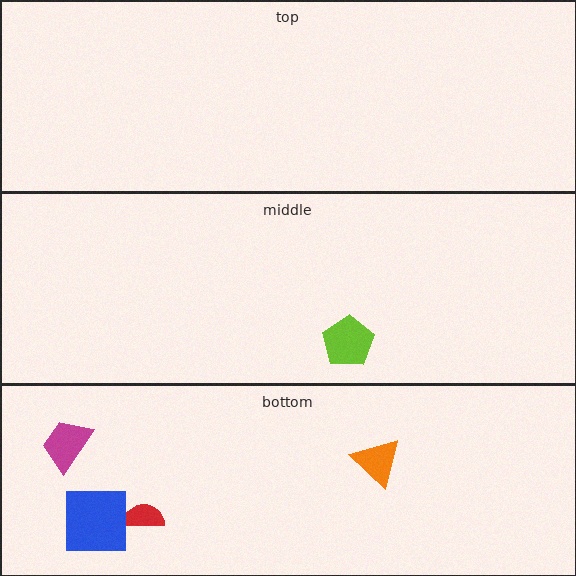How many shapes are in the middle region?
1.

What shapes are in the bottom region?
The magenta trapezoid, the red semicircle, the orange triangle, the blue square.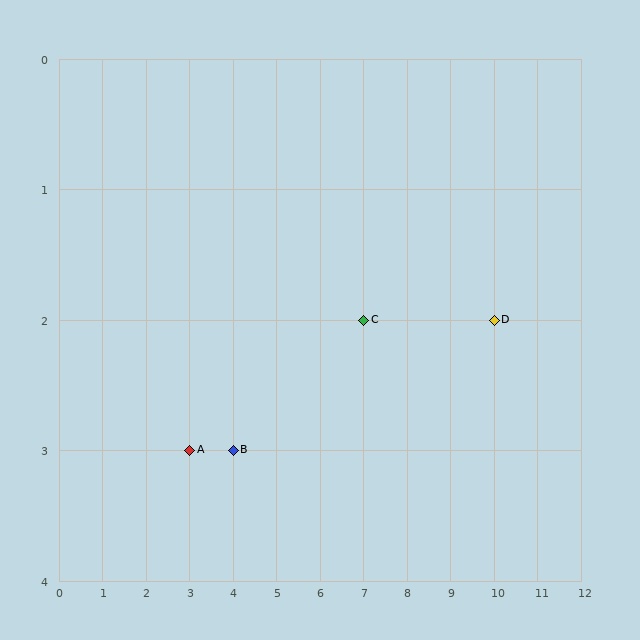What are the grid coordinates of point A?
Point A is at grid coordinates (3, 3).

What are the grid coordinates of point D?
Point D is at grid coordinates (10, 2).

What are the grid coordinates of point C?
Point C is at grid coordinates (7, 2).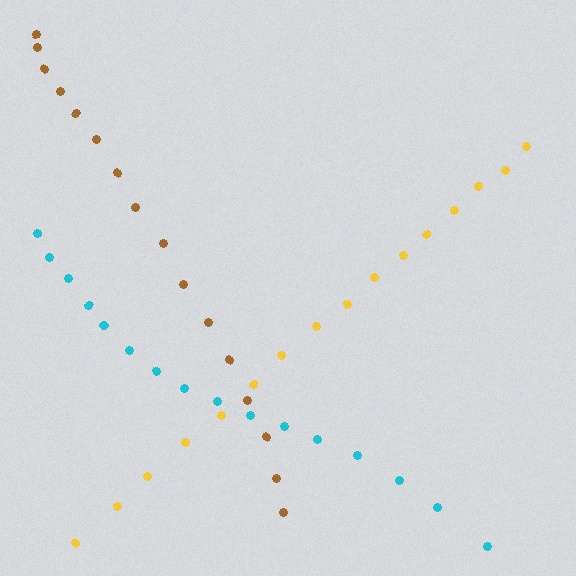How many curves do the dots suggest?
There are 3 distinct paths.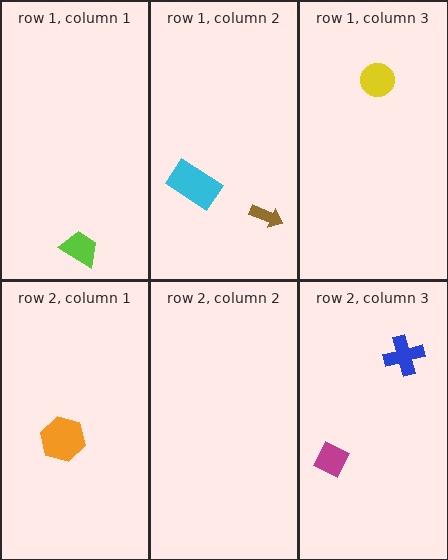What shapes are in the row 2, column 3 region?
The magenta diamond, the blue cross.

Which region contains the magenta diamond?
The row 2, column 3 region.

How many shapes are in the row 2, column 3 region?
2.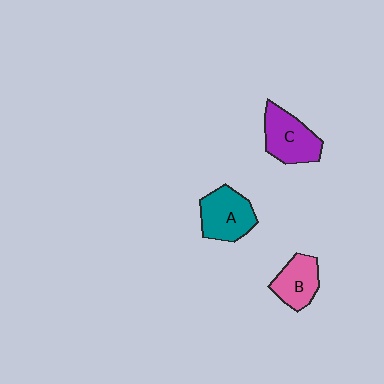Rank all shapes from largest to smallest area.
From largest to smallest: C (purple), A (teal), B (pink).